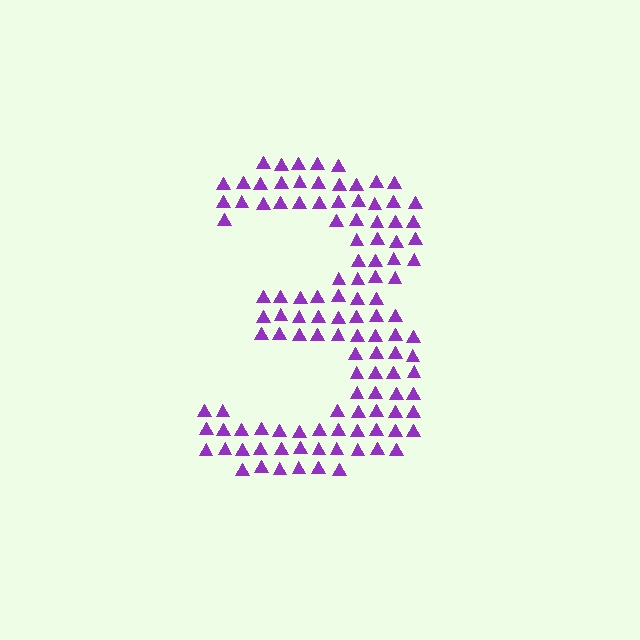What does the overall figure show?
The overall figure shows the digit 3.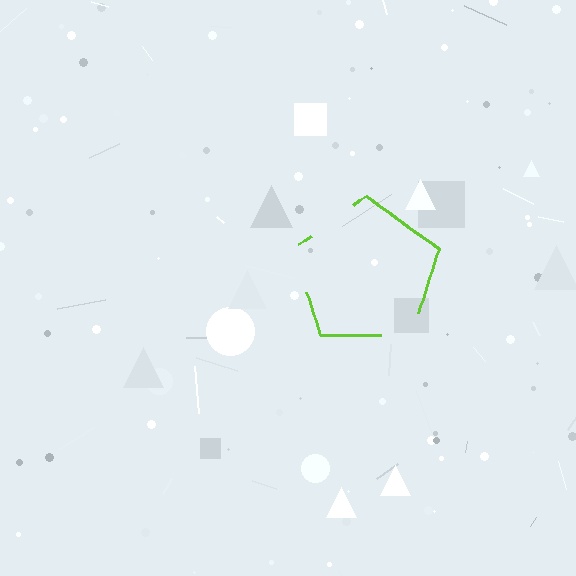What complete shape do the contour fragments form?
The contour fragments form a pentagon.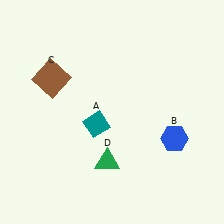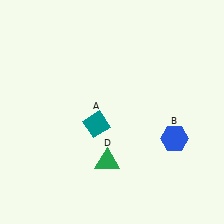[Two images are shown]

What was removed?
The brown square (C) was removed in Image 2.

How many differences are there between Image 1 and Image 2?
There is 1 difference between the two images.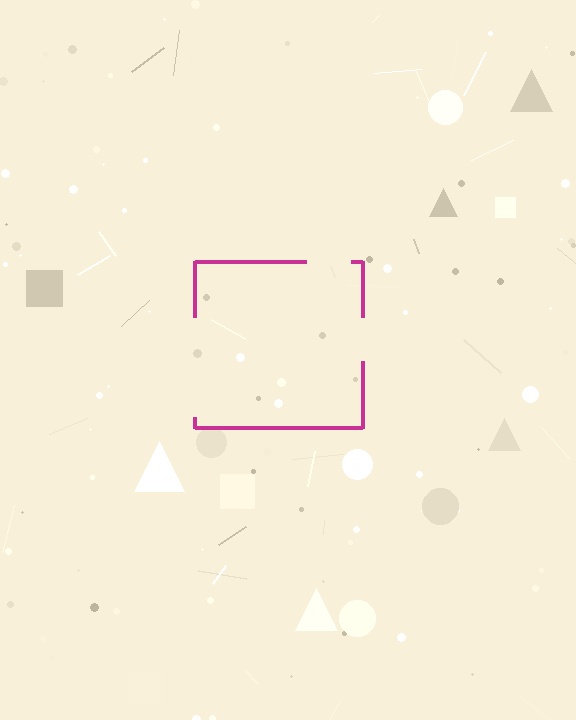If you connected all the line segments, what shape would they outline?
They would outline a square.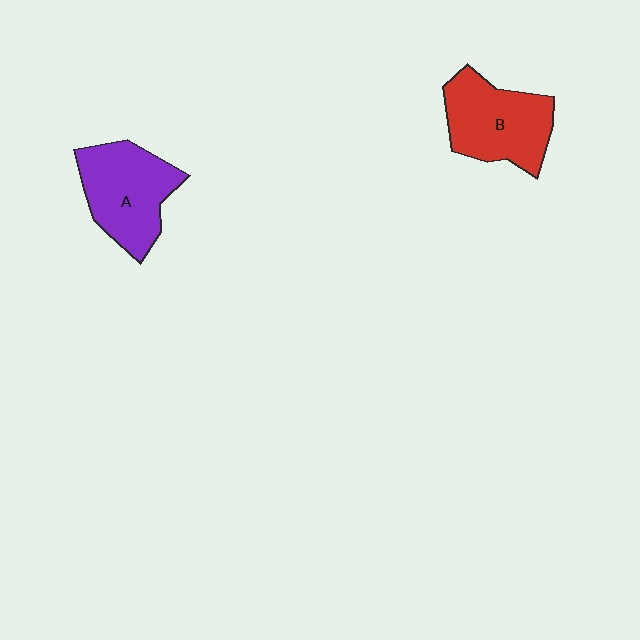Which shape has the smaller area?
Shape A (purple).